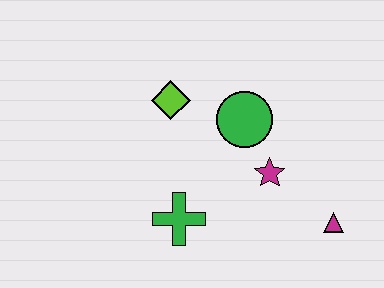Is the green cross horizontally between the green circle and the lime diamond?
Yes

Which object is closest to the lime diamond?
The green circle is closest to the lime diamond.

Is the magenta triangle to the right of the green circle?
Yes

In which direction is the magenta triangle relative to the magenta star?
The magenta triangle is to the right of the magenta star.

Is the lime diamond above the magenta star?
Yes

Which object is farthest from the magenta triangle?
The lime diamond is farthest from the magenta triangle.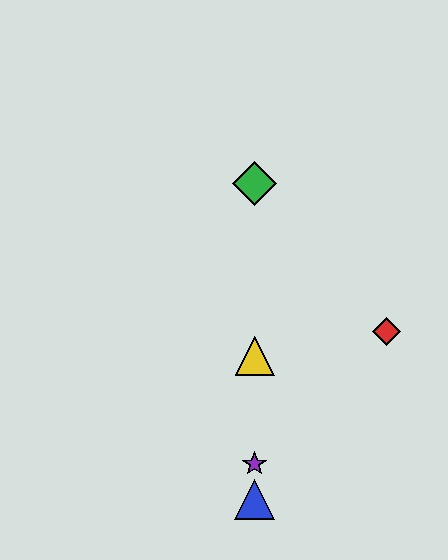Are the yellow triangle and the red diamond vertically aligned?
No, the yellow triangle is at x≈255 and the red diamond is at x≈387.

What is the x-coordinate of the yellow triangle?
The yellow triangle is at x≈255.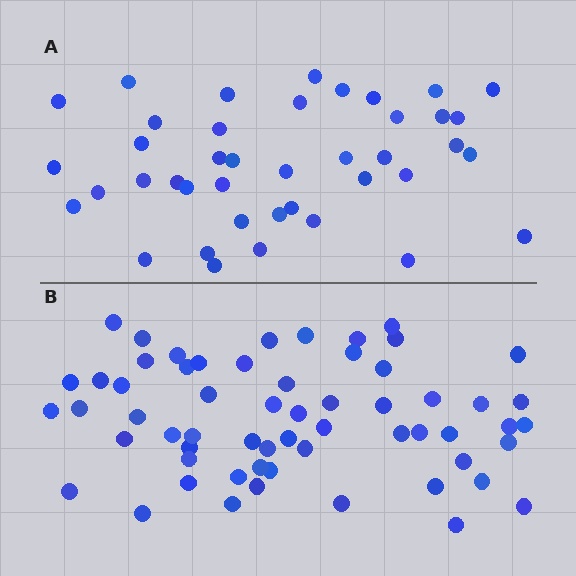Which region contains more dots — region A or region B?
Region B (the bottom region) has more dots.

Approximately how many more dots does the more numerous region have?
Region B has approximately 20 more dots than region A.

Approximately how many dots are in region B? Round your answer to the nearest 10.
About 60 dots.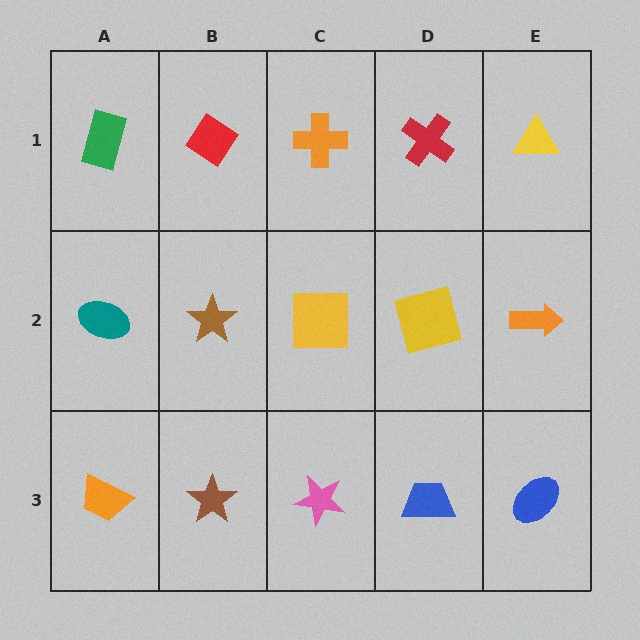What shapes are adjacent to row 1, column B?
A brown star (row 2, column B), a green rectangle (row 1, column A), an orange cross (row 1, column C).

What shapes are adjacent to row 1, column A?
A teal ellipse (row 2, column A), a red diamond (row 1, column B).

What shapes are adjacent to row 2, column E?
A yellow triangle (row 1, column E), a blue ellipse (row 3, column E), a yellow square (row 2, column D).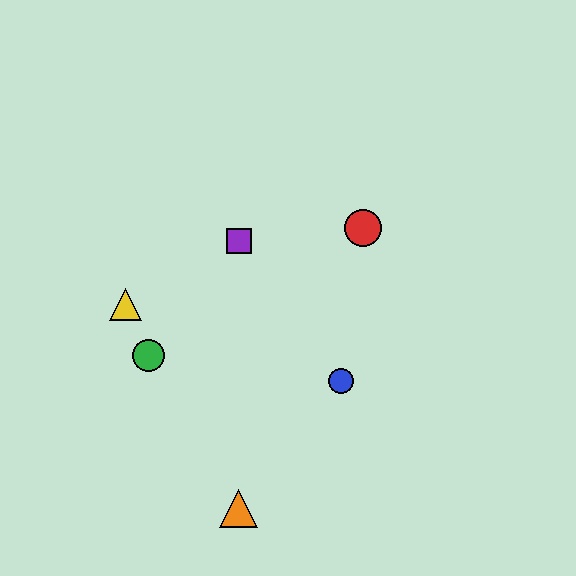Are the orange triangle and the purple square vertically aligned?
Yes, both are at x≈239.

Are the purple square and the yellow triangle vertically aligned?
No, the purple square is at x≈239 and the yellow triangle is at x≈126.